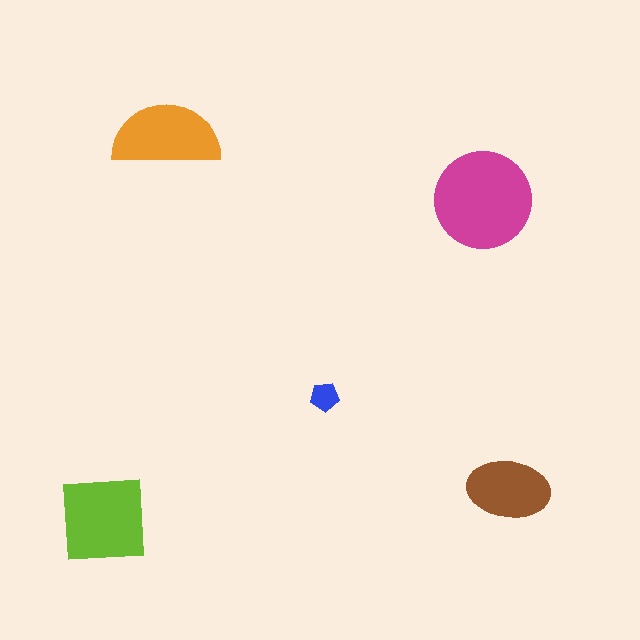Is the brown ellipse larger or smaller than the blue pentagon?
Larger.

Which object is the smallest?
The blue pentagon.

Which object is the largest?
The magenta circle.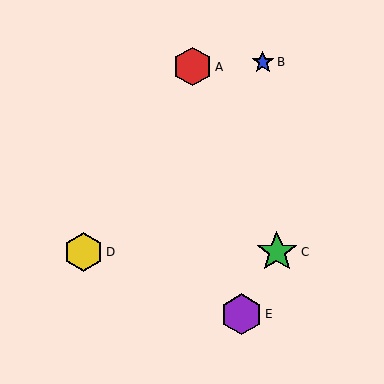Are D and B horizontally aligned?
No, D is at y≈252 and B is at y≈62.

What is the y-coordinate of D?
Object D is at y≈252.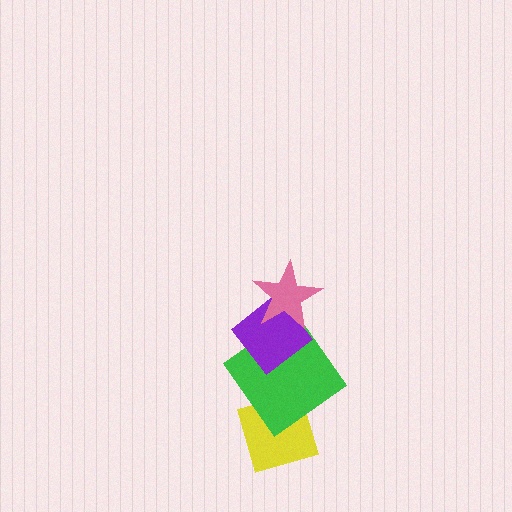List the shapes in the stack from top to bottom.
From top to bottom: the pink star, the purple diamond, the green diamond, the yellow diamond.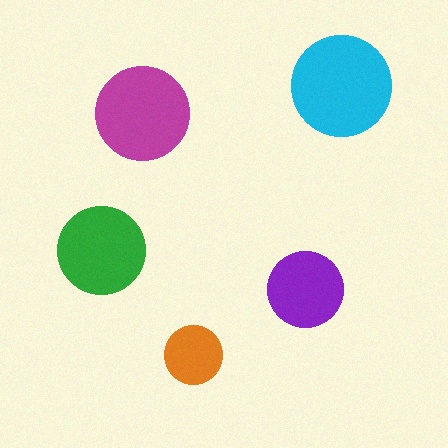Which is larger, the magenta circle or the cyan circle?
The cyan one.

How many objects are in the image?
There are 5 objects in the image.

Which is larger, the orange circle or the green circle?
The green one.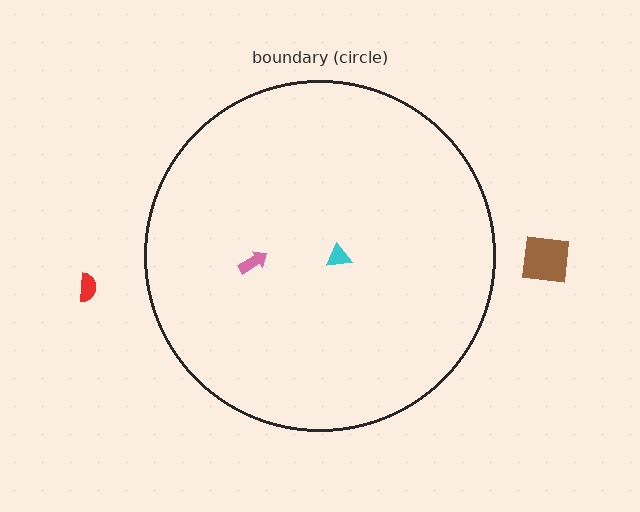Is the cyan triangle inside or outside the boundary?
Inside.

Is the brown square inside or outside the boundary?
Outside.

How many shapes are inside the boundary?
2 inside, 2 outside.